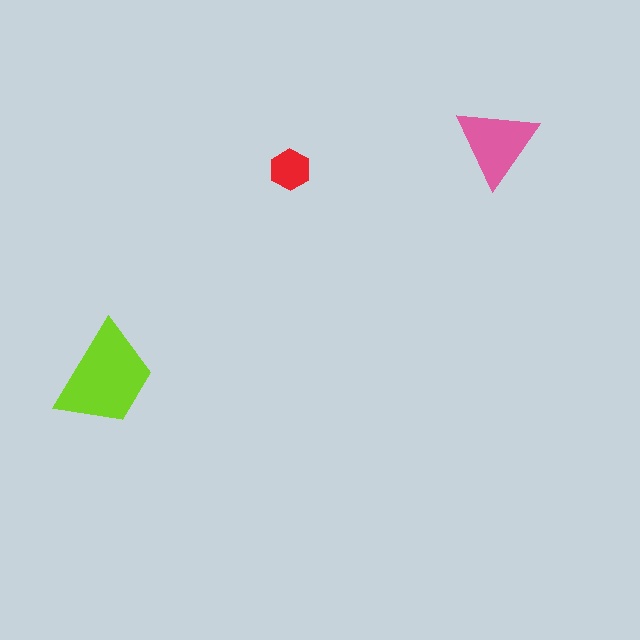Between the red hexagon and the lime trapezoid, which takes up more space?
The lime trapezoid.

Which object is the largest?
The lime trapezoid.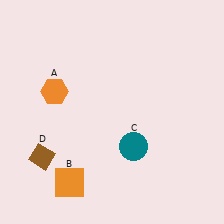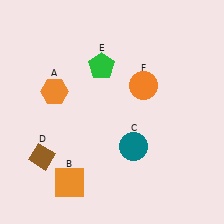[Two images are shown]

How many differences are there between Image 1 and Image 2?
There are 2 differences between the two images.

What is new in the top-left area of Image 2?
A green pentagon (E) was added in the top-left area of Image 2.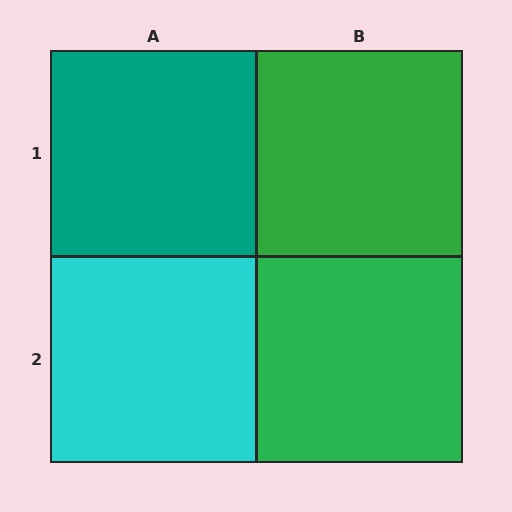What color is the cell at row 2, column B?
Green.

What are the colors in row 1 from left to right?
Teal, green.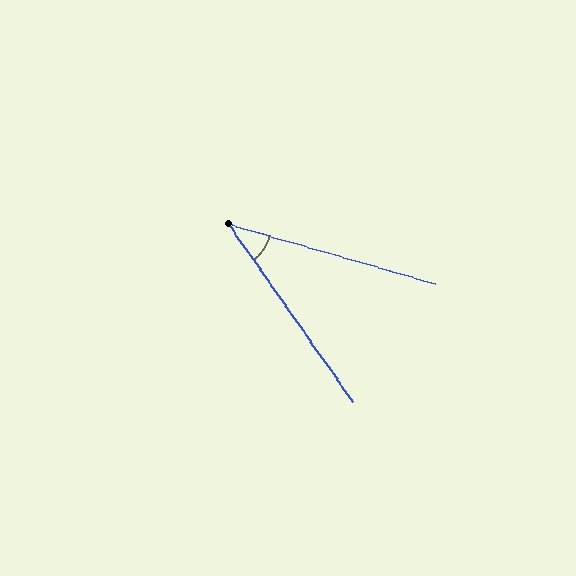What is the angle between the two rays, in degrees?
Approximately 39 degrees.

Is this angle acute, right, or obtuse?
It is acute.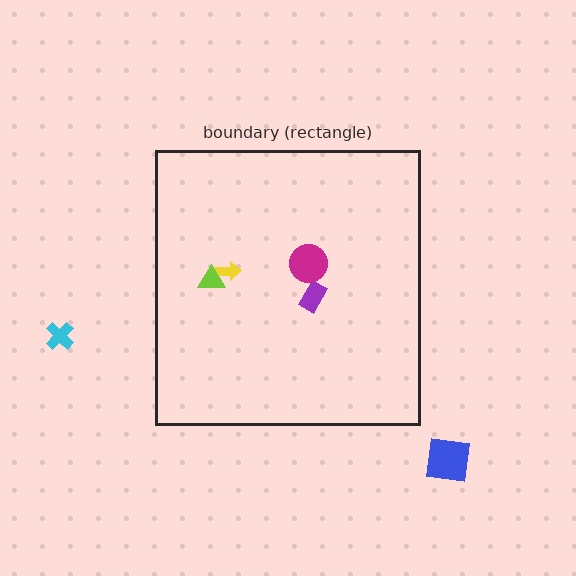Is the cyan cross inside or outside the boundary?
Outside.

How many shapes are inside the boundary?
4 inside, 2 outside.